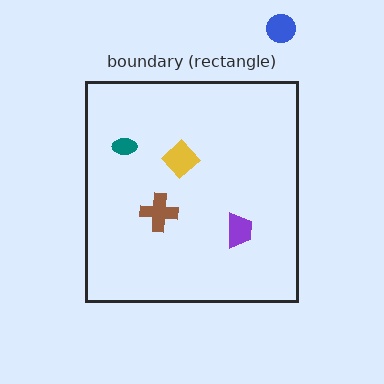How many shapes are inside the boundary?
4 inside, 1 outside.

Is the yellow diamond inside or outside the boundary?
Inside.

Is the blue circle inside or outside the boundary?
Outside.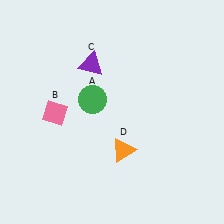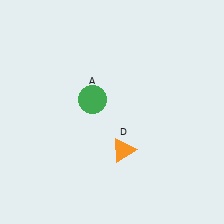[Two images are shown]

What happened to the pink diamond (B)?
The pink diamond (B) was removed in Image 2. It was in the bottom-left area of Image 1.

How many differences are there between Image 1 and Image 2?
There are 2 differences between the two images.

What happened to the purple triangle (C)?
The purple triangle (C) was removed in Image 2. It was in the top-left area of Image 1.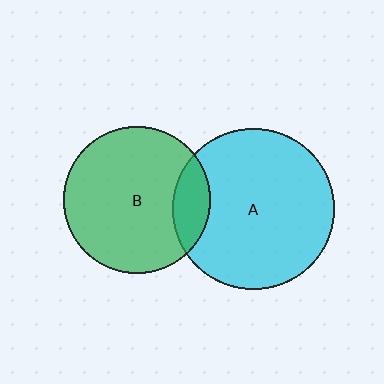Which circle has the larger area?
Circle A (cyan).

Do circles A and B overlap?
Yes.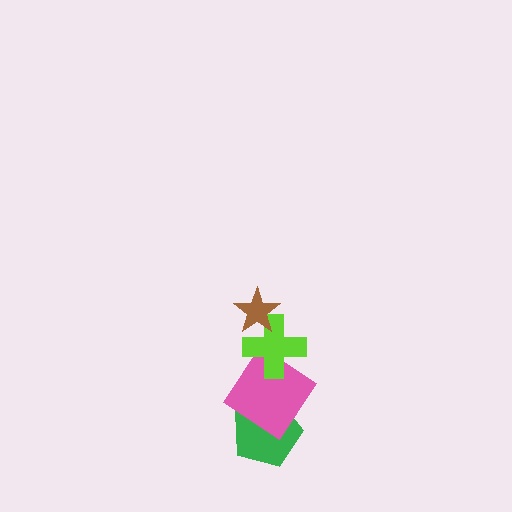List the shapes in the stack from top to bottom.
From top to bottom: the brown star, the lime cross, the pink diamond, the green pentagon.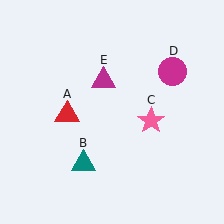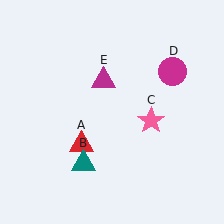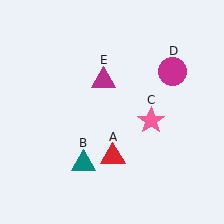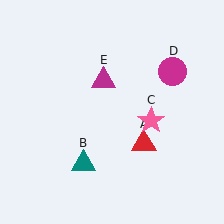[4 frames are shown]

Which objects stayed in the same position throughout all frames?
Teal triangle (object B) and pink star (object C) and magenta circle (object D) and magenta triangle (object E) remained stationary.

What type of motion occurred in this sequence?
The red triangle (object A) rotated counterclockwise around the center of the scene.